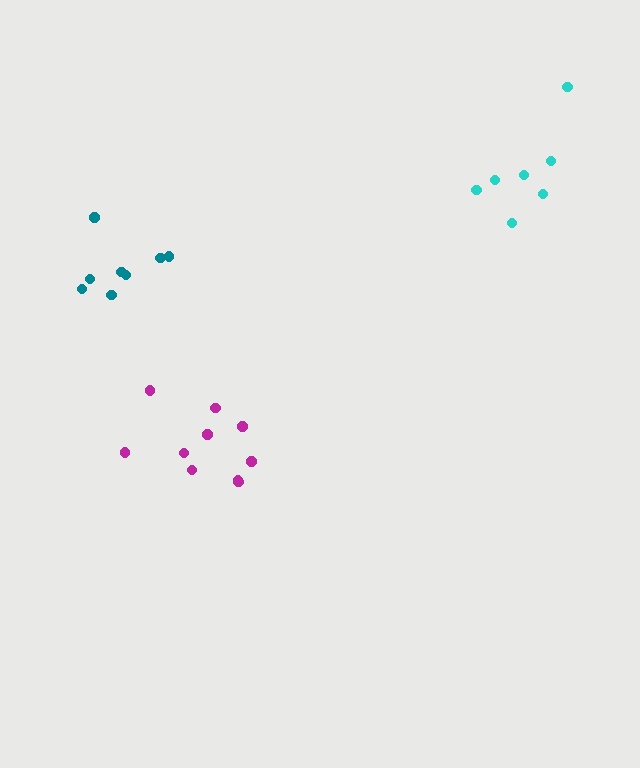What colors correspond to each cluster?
The clusters are colored: cyan, teal, magenta.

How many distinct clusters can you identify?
There are 3 distinct clusters.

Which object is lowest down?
The magenta cluster is bottommost.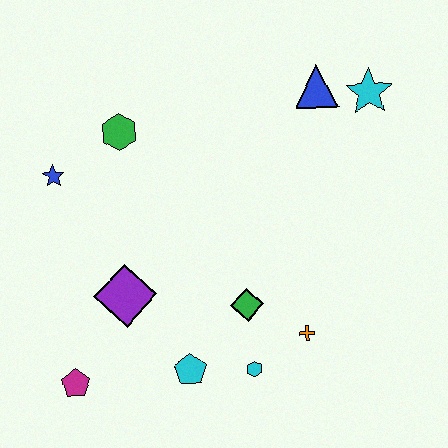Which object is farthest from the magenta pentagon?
The cyan star is farthest from the magenta pentagon.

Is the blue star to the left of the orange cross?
Yes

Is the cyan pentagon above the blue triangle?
No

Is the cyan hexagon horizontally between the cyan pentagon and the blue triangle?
Yes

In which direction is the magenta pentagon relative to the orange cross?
The magenta pentagon is to the left of the orange cross.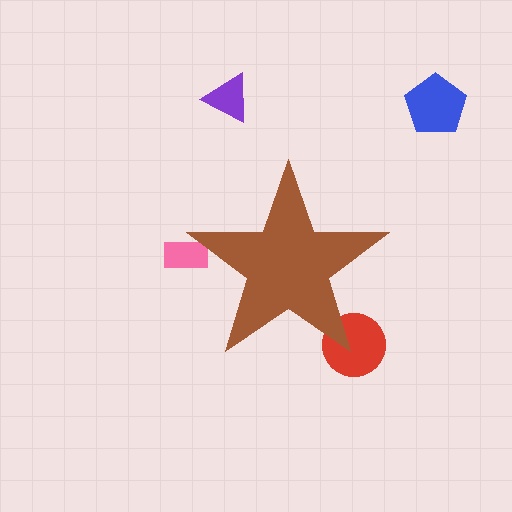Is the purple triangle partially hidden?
No, the purple triangle is fully visible.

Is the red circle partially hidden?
Yes, the red circle is partially hidden behind the brown star.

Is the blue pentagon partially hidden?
No, the blue pentagon is fully visible.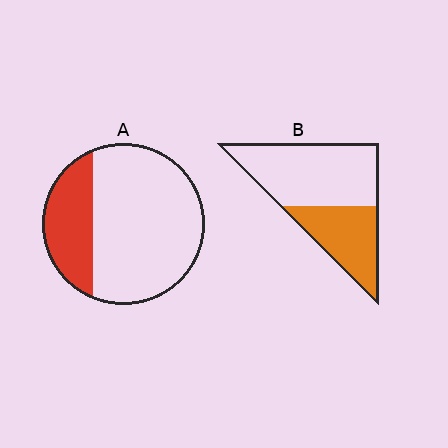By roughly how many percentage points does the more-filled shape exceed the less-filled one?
By roughly 10 percentage points (B over A).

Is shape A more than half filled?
No.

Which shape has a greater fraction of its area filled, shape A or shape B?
Shape B.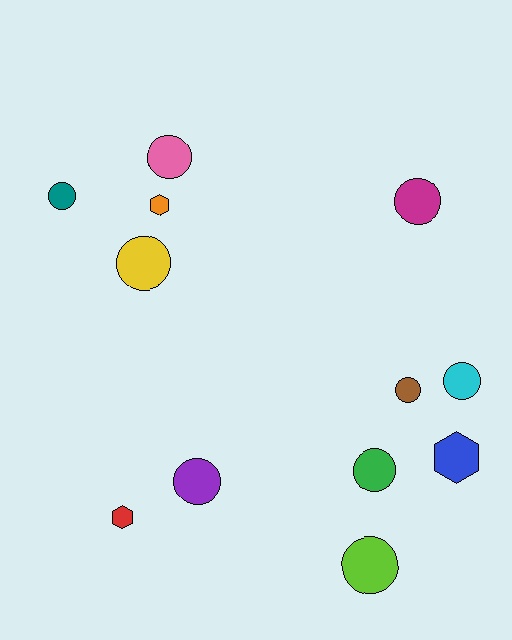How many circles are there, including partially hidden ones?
There are 9 circles.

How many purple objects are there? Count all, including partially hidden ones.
There is 1 purple object.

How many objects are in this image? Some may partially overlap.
There are 12 objects.